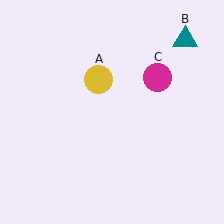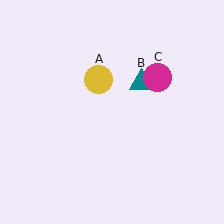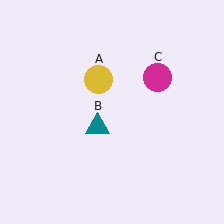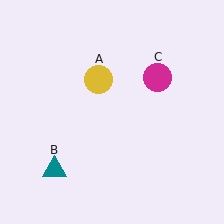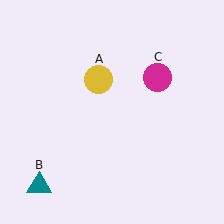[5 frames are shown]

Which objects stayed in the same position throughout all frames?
Yellow circle (object A) and magenta circle (object C) remained stationary.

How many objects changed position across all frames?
1 object changed position: teal triangle (object B).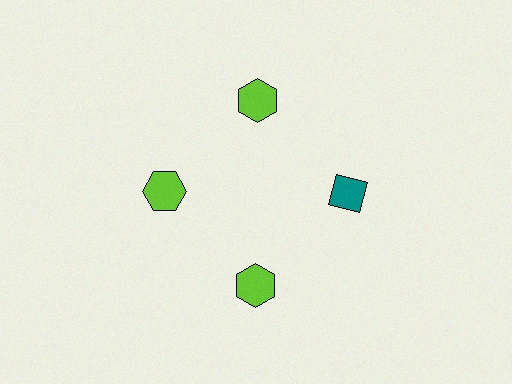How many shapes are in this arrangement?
There are 4 shapes arranged in a ring pattern.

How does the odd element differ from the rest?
It differs in both color (teal instead of lime) and shape (diamond instead of hexagon).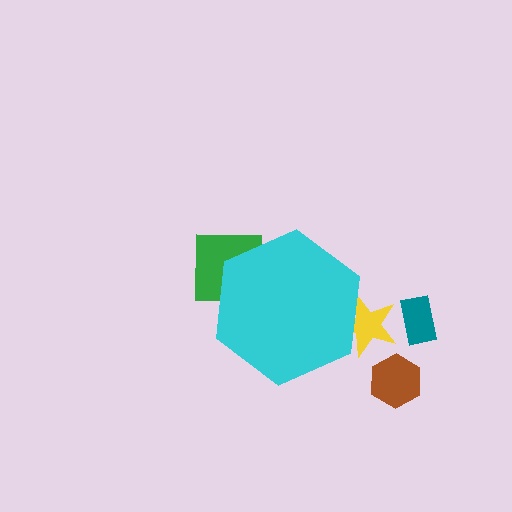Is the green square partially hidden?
Yes, the green square is partially hidden behind the cyan hexagon.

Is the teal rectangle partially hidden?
No, the teal rectangle is fully visible.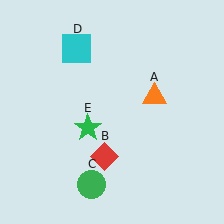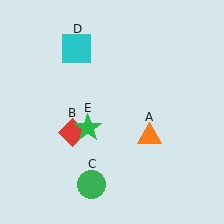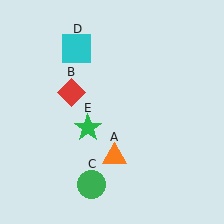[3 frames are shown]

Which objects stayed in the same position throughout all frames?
Green circle (object C) and cyan square (object D) and green star (object E) remained stationary.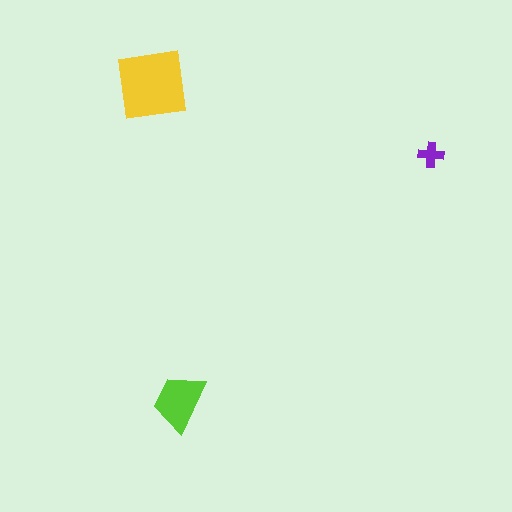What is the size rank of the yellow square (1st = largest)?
1st.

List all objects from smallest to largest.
The purple cross, the lime trapezoid, the yellow square.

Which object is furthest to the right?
The purple cross is rightmost.